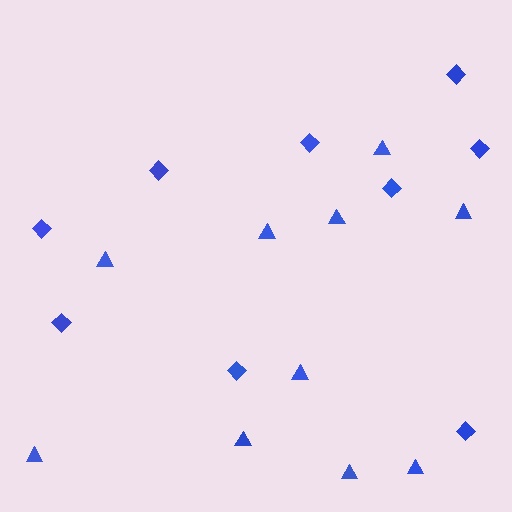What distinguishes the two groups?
There are 2 groups: one group of diamonds (9) and one group of triangles (10).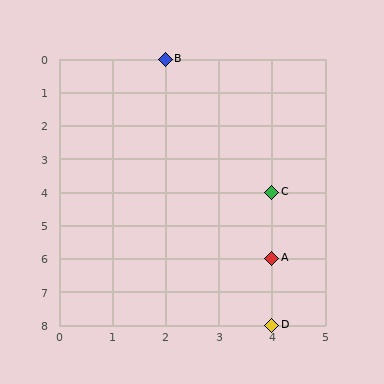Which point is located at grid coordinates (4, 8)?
Point D is at (4, 8).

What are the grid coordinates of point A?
Point A is at grid coordinates (4, 6).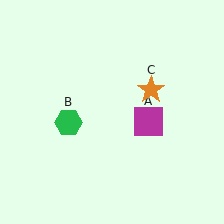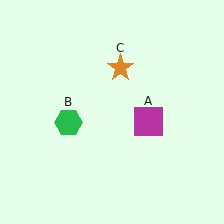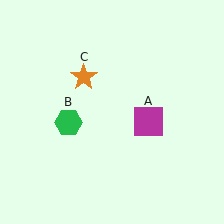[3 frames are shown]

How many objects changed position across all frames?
1 object changed position: orange star (object C).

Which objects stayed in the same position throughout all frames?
Magenta square (object A) and green hexagon (object B) remained stationary.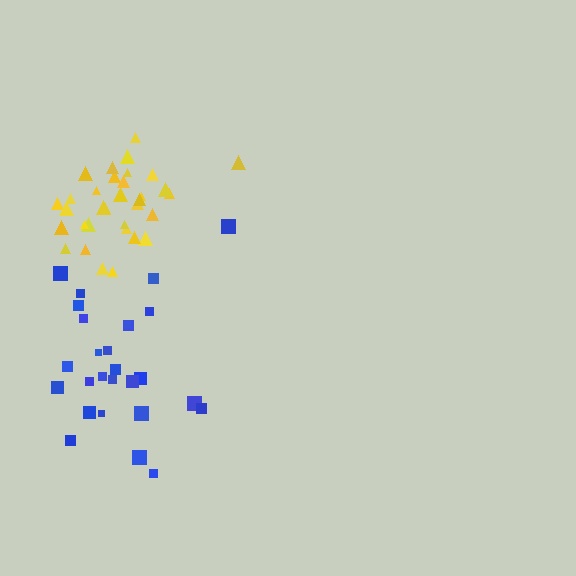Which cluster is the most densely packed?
Yellow.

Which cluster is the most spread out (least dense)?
Blue.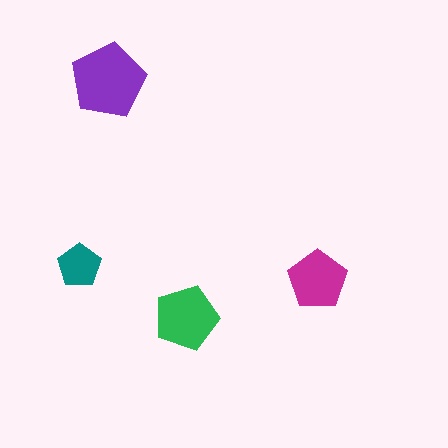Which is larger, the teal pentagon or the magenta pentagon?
The magenta one.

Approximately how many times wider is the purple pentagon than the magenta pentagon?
About 1.5 times wider.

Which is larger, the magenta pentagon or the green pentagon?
The green one.